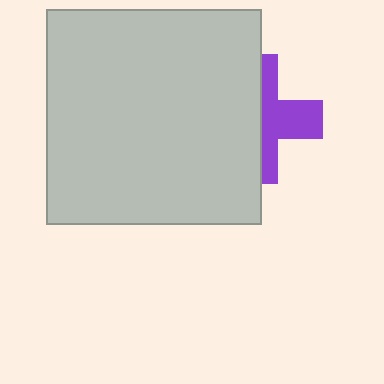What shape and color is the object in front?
The object in front is a light gray square.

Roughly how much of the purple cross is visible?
A small part of it is visible (roughly 45%).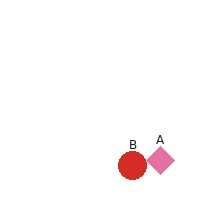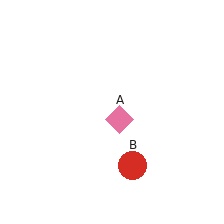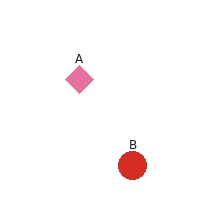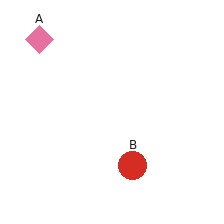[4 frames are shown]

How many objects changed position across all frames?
1 object changed position: pink diamond (object A).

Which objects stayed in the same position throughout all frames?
Red circle (object B) remained stationary.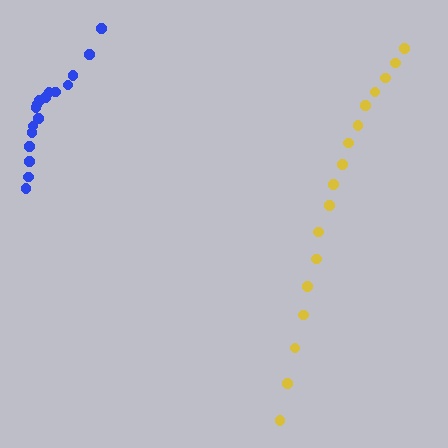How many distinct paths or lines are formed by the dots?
There are 2 distinct paths.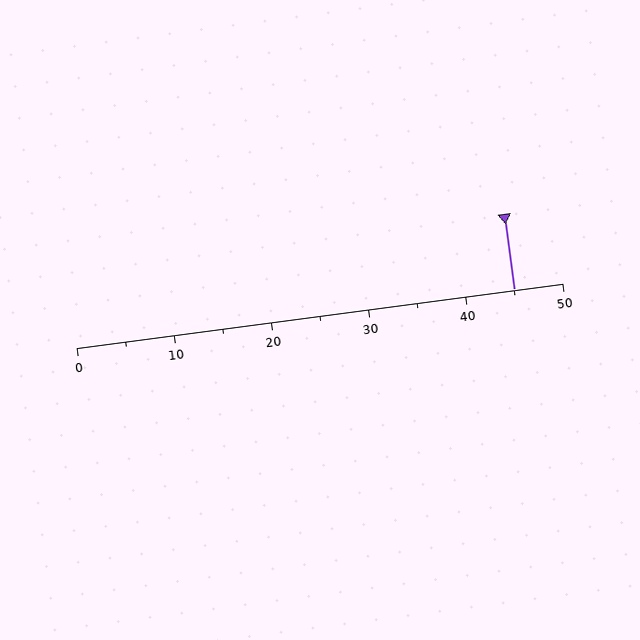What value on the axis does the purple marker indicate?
The marker indicates approximately 45.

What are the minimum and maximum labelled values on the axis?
The axis runs from 0 to 50.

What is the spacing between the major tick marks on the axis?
The major ticks are spaced 10 apart.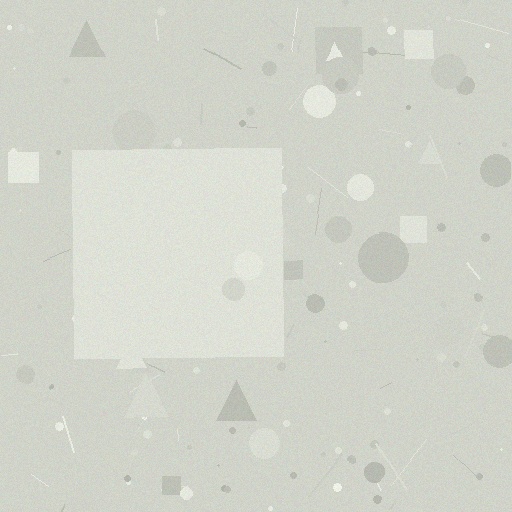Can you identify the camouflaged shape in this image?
The camouflaged shape is a square.